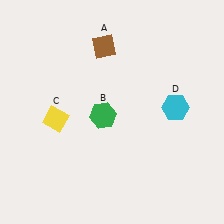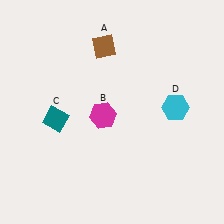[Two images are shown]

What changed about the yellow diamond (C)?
In Image 1, C is yellow. In Image 2, it changed to teal.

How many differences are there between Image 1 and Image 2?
There are 2 differences between the two images.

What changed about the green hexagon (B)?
In Image 1, B is green. In Image 2, it changed to magenta.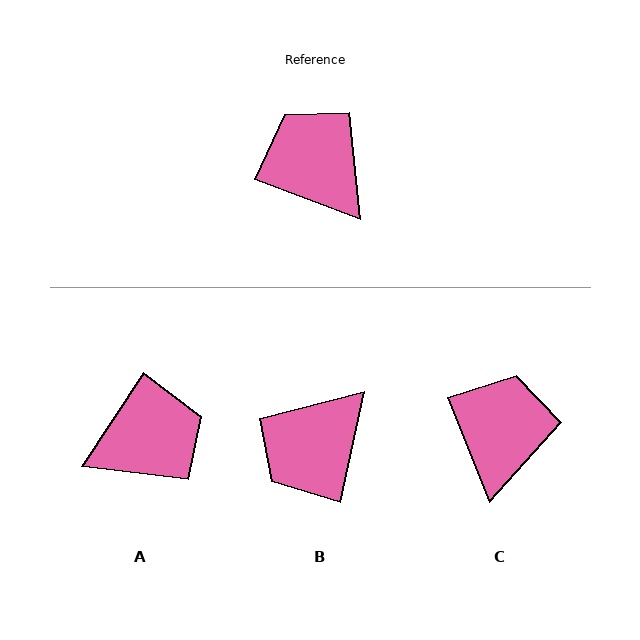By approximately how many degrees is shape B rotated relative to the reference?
Approximately 98 degrees counter-clockwise.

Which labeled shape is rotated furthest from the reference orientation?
A, about 103 degrees away.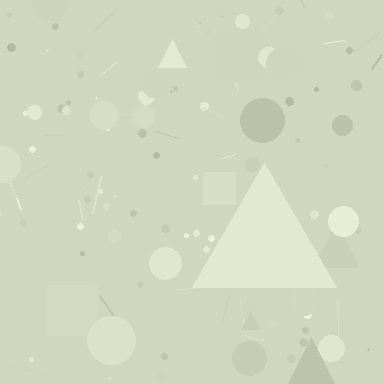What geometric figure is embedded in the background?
A triangle is embedded in the background.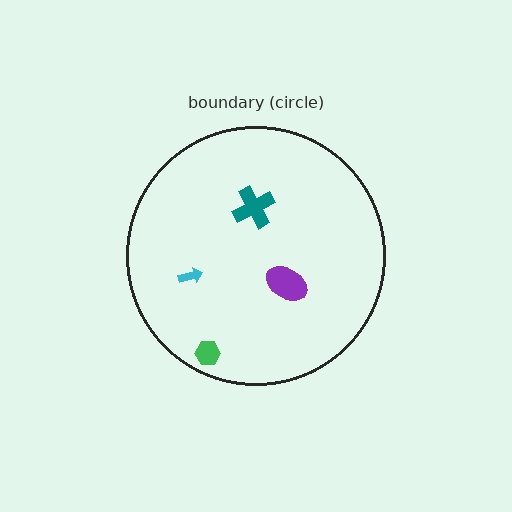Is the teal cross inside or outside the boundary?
Inside.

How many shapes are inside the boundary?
4 inside, 0 outside.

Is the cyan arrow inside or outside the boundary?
Inside.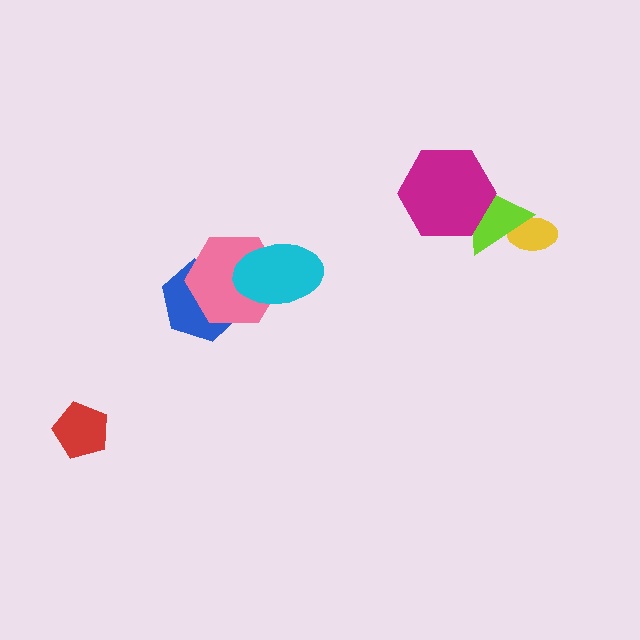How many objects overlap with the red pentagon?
0 objects overlap with the red pentagon.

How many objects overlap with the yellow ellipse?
1 object overlaps with the yellow ellipse.